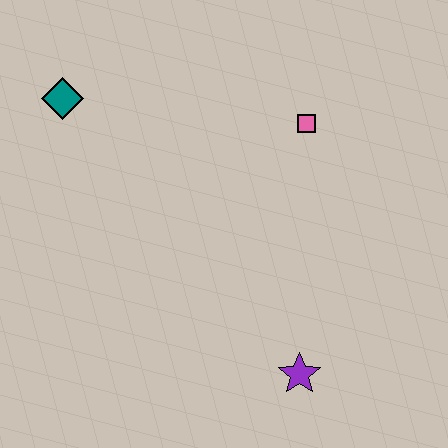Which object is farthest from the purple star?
The teal diamond is farthest from the purple star.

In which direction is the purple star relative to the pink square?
The purple star is below the pink square.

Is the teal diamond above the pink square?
Yes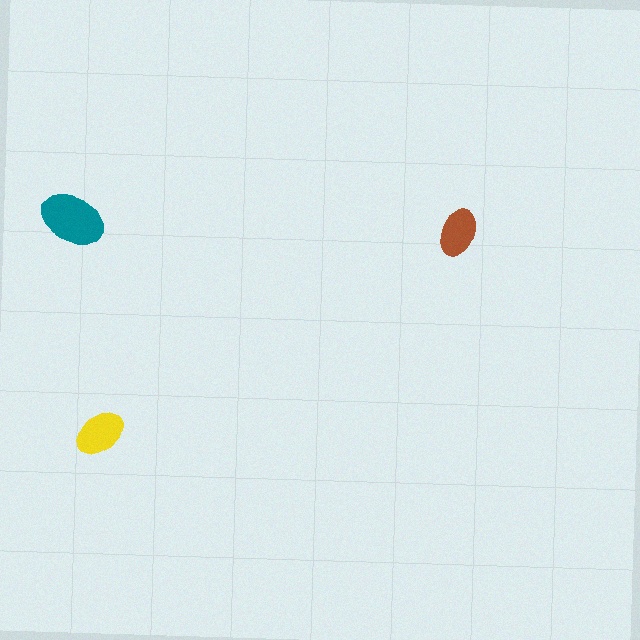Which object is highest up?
The teal ellipse is topmost.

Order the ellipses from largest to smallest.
the teal one, the yellow one, the brown one.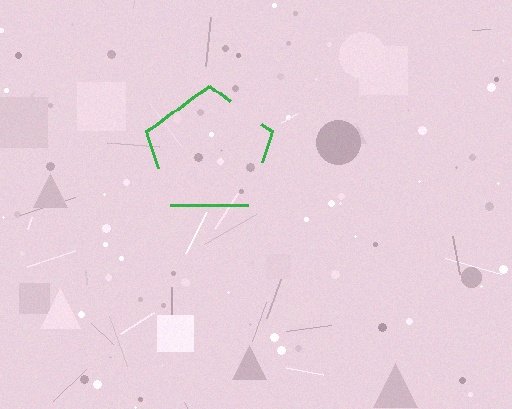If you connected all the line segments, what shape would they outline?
They would outline a pentagon.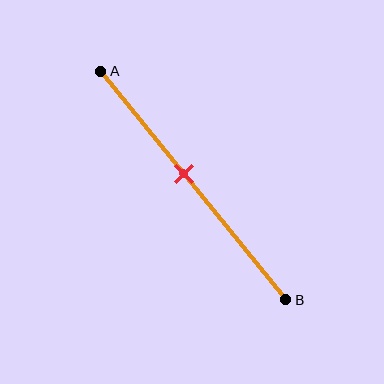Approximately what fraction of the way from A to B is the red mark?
The red mark is approximately 45% of the way from A to B.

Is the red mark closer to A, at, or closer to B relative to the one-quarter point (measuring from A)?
The red mark is closer to point B than the one-quarter point of segment AB.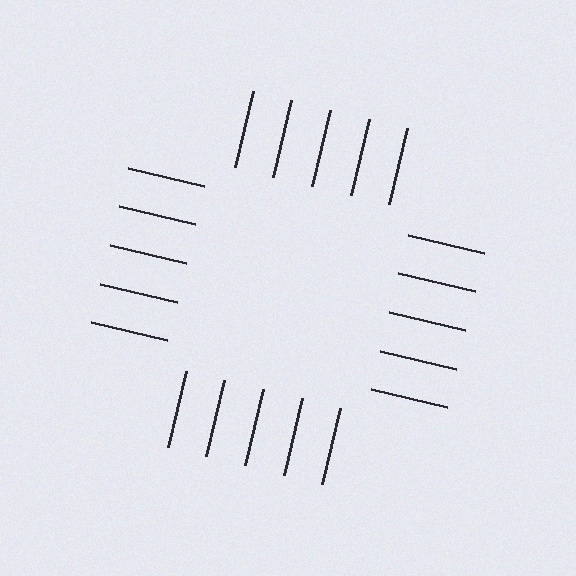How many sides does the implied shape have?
4 sides — the line-ends trace a square.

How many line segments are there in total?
20 — 5 along each of the 4 edges.